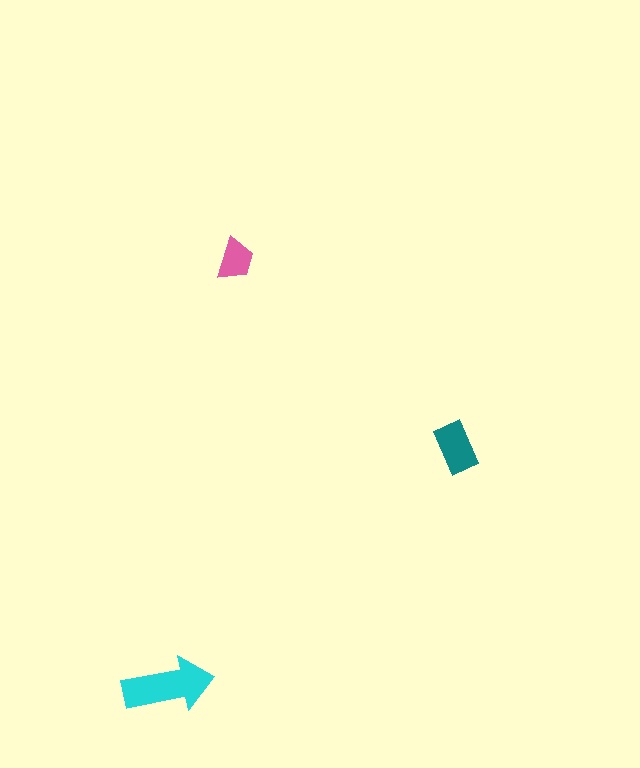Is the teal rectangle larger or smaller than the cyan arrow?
Smaller.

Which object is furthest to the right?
The teal rectangle is rightmost.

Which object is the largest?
The cyan arrow.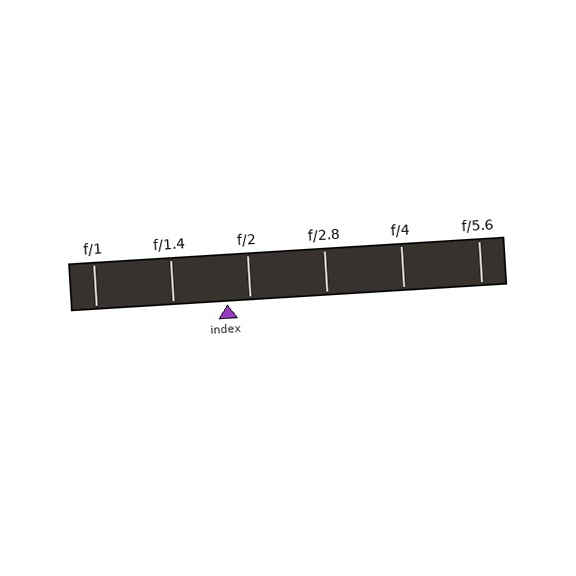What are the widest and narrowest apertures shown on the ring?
The widest aperture shown is f/1 and the narrowest is f/5.6.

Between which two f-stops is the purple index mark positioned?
The index mark is between f/1.4 and f/2.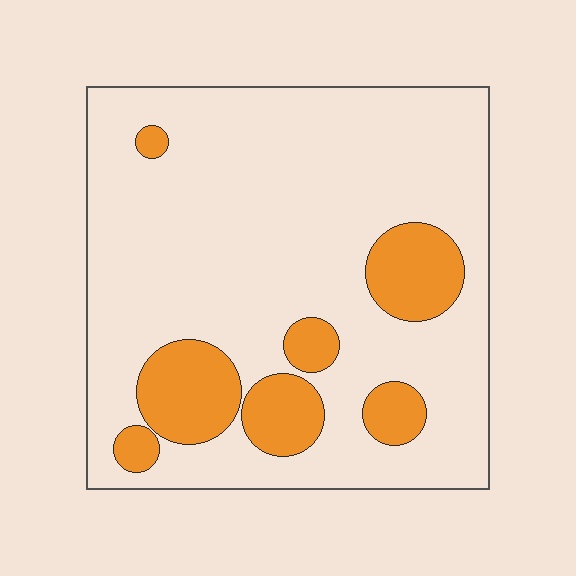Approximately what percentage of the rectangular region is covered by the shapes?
Approximately 20%.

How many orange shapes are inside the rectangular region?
7.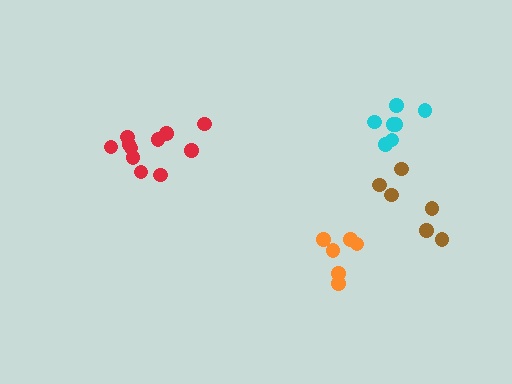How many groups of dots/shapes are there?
There are 4 groups.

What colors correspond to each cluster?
The clusters are colored: cyan, red, brown, orange.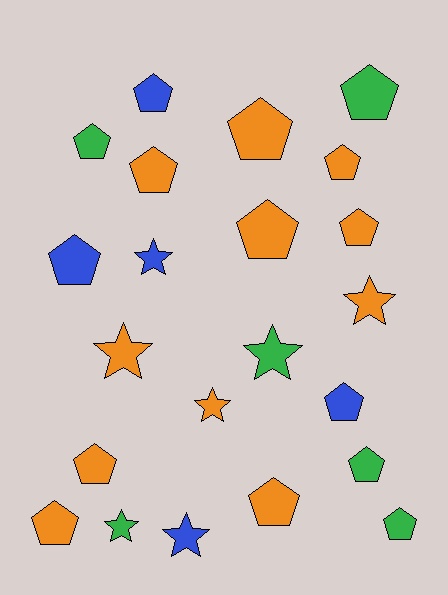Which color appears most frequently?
Orange, with 11 objects.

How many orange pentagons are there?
There are 8 orange pentagons.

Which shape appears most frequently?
Pentagon, with 15 objects.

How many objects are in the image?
There are 22 objects.